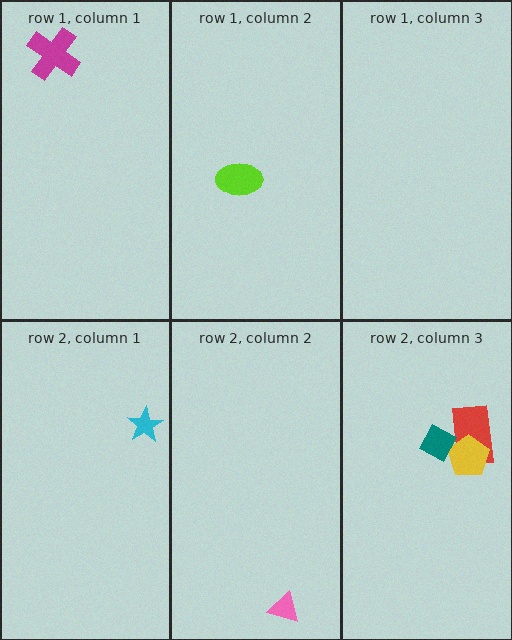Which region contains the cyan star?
The row 2, column 1 region.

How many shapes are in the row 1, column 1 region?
1.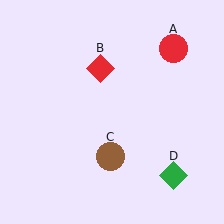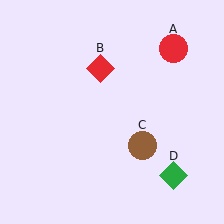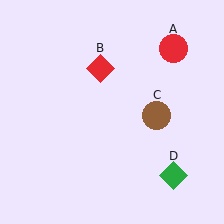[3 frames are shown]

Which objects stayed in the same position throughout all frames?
Red circle (object A) and red diamond (object B) and green diamond (object D) remained stationary.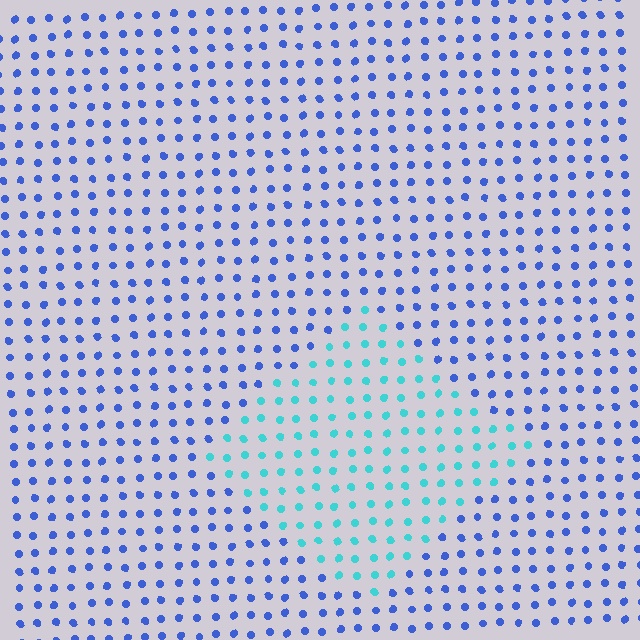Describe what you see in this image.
The image is filled with small blue elements in a uniform arrangement. A diamond-shaped region is visible where the elements are tinted to a slightly different hue, forming a subtle color boundary.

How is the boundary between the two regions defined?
The boundary is defined purely by a slight shift in hue (about 47 degrees). Spacing, size, and orientation are identical on both sides.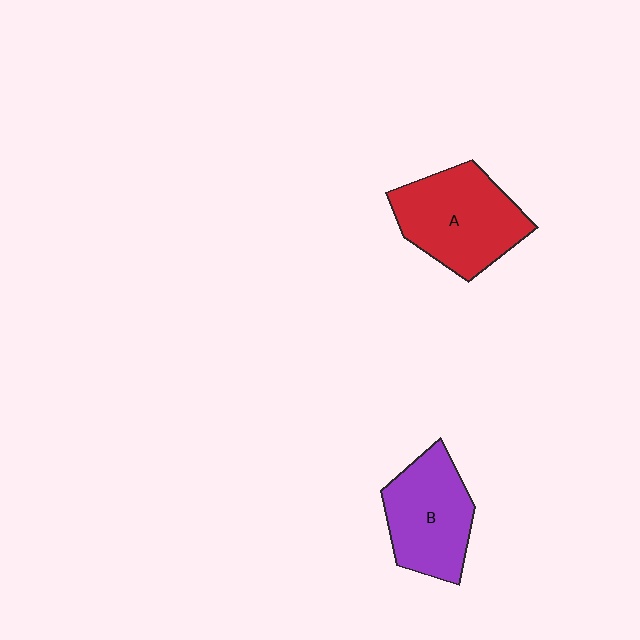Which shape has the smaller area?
Shape B (purple).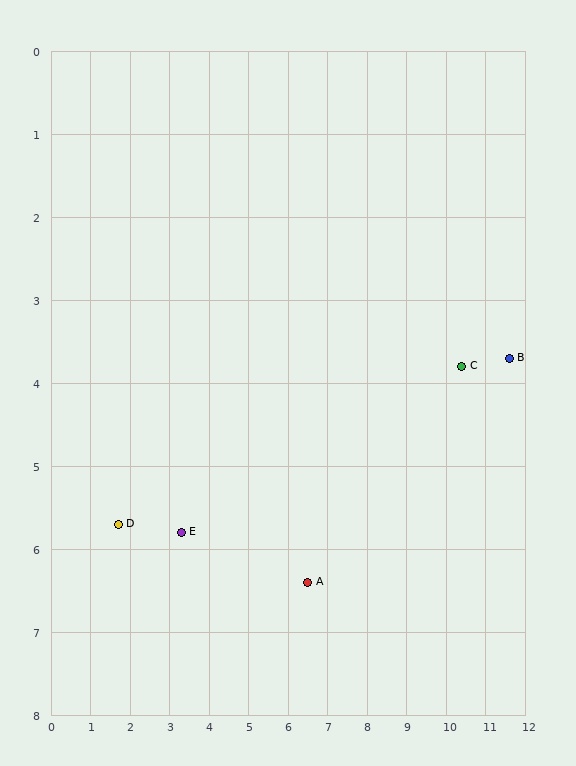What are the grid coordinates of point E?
Point E is at approximately (3.3, 5.8).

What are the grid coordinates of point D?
Point D is at approximately (1.7, 5.7).